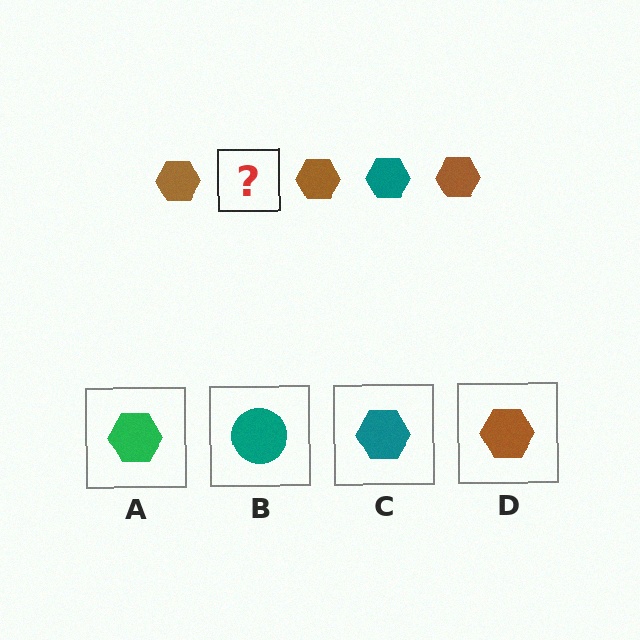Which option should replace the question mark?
Option C.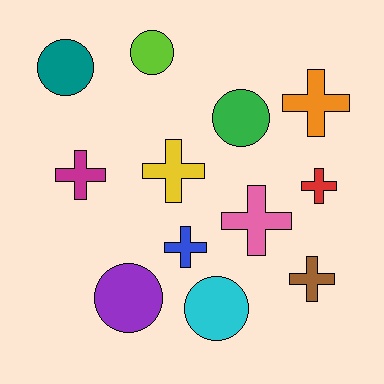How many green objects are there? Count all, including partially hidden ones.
There is 1 green object.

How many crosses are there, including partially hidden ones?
There are 7 crosses.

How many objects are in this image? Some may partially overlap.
There are 12 objects.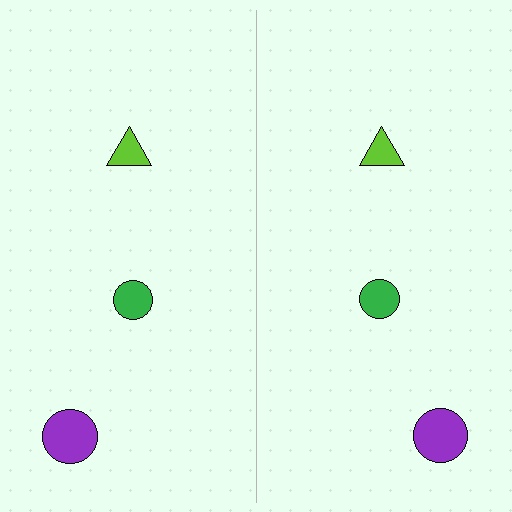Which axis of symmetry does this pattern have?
The pattern has a vertical axis of symmetry running through the center of the image.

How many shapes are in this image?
There are 6 shapes in this image.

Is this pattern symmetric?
Yes, this pattern has bilateral (reflection) symmetry.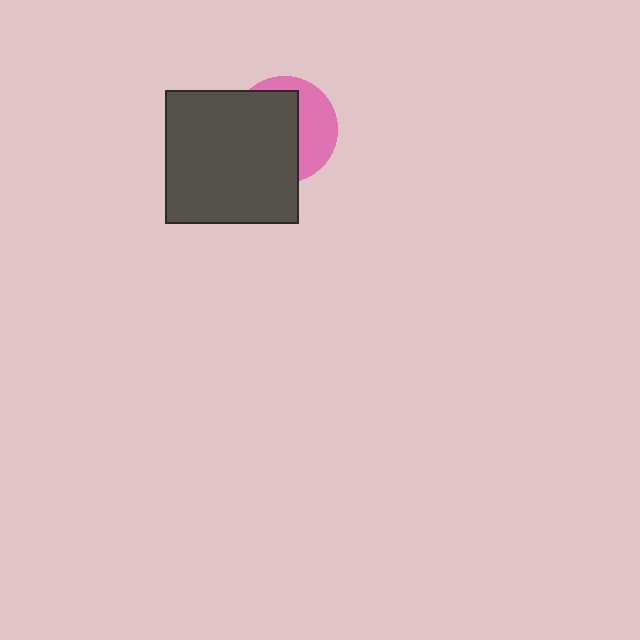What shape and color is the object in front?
The object in front is a dark gray square.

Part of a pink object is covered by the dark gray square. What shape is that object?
It is a circle.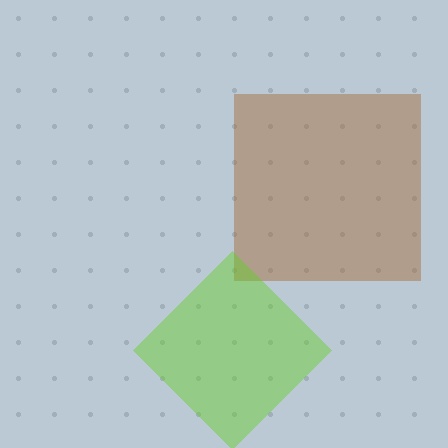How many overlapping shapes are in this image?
There are 2 overlapping shapes in the image.